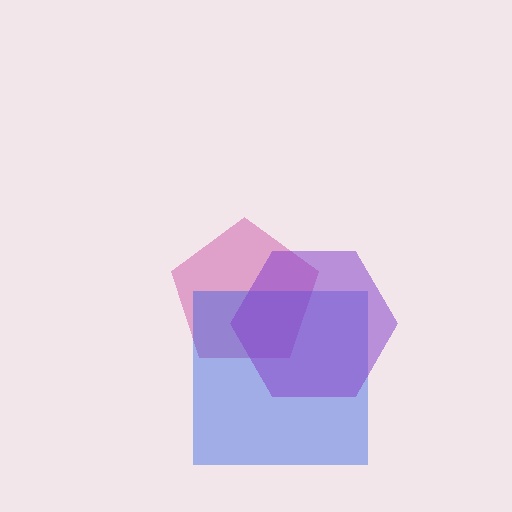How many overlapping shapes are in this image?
There are 3 overlapping shapes in the image.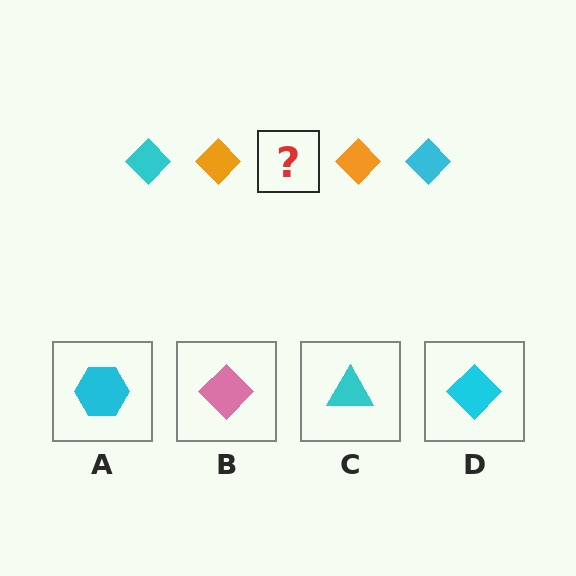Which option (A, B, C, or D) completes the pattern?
D.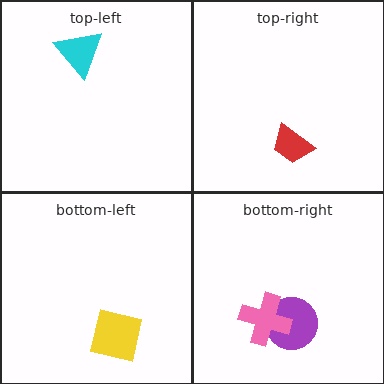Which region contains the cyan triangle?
The top-left region.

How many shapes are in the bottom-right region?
2.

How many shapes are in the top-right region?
1.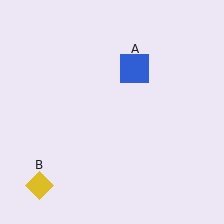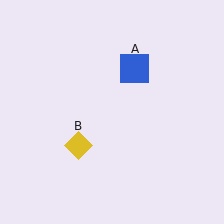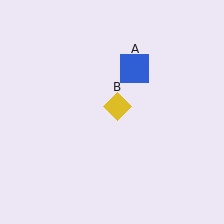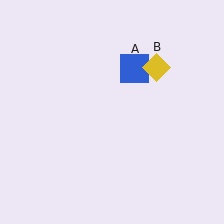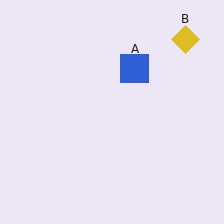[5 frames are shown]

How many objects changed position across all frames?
1 object changed position: yellow diamond (object B).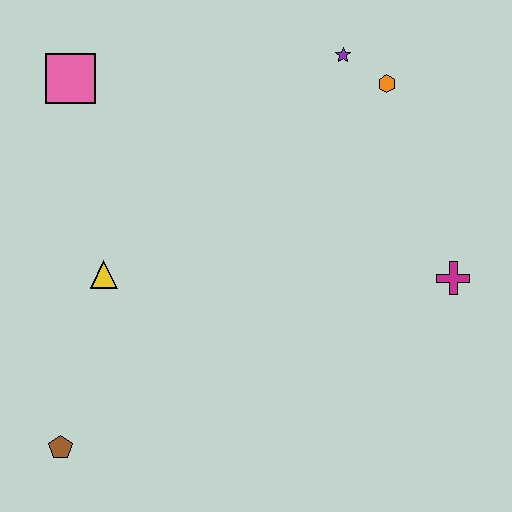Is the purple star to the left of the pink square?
No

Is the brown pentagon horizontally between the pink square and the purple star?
No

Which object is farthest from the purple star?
The brown pentagon is farthest from the purple star.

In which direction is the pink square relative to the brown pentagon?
The pink square is above the brown pentagon.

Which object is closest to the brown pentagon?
The yellow triangle is closest to the brown pentagon.